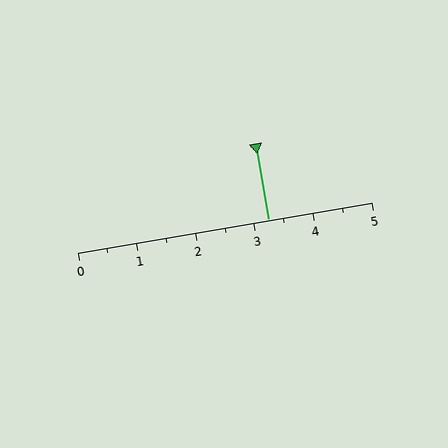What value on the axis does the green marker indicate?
The marker indicates approximately 3.2.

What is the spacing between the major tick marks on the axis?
The major ticks are spaced 1 apart.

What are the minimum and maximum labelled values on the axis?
The axis runs from 0 to 5.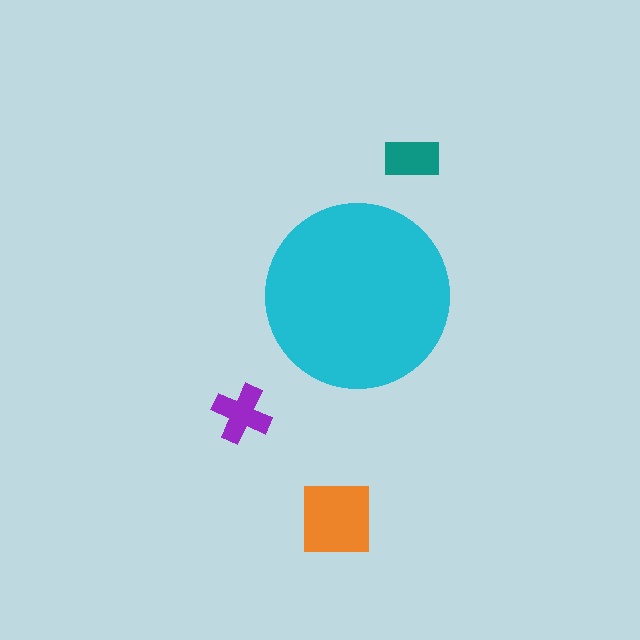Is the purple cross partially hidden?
No, the purple cross is fully visible.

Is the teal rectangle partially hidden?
No, the teal rectangle is fully visible.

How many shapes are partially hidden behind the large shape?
0 shapes are partially hidden.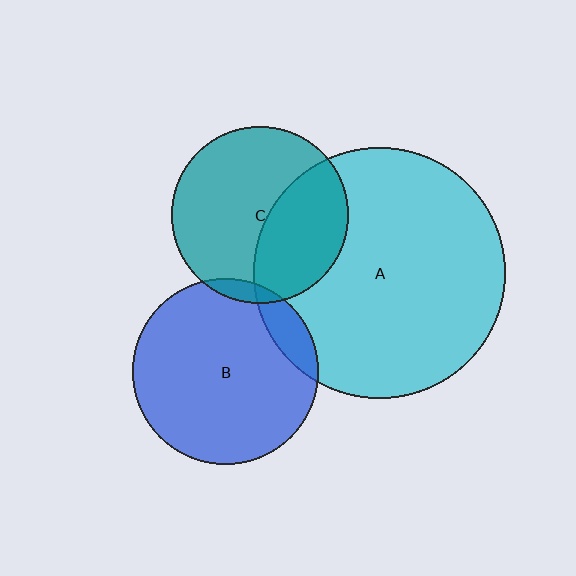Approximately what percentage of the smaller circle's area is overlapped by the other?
Approximately 40%.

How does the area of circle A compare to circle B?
Approximately 1.8 times.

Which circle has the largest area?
Circle A (cyan).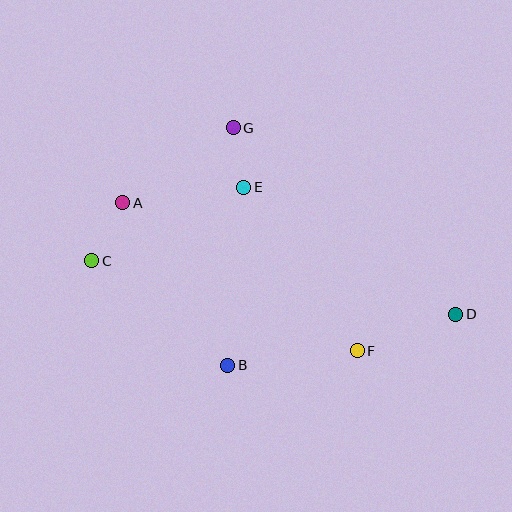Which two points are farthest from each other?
Points C and D are farthest from each other.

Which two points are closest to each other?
Points E and G are closest to each other.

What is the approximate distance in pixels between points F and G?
The distance between F and G is approximately 255 pixels.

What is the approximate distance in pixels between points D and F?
The distance between D and F is approximately 105 pixels.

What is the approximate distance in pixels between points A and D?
The distance between A and D is approximately 351 pixels.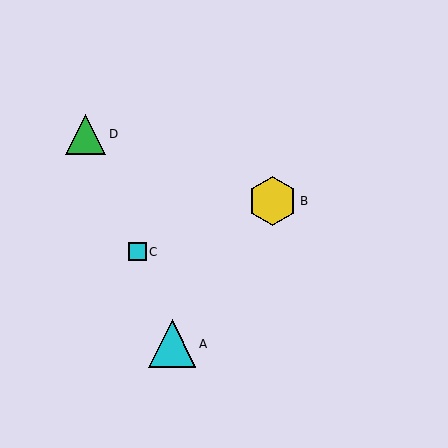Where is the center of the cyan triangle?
The center of the cyan triangle is at (172, 344).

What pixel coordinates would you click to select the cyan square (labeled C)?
Click at (137, 252) to select the cyan square C.